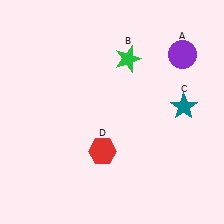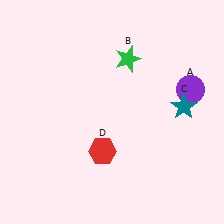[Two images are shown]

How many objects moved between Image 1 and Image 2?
1 object moved between the two images.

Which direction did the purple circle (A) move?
The purple circle (A) moved down.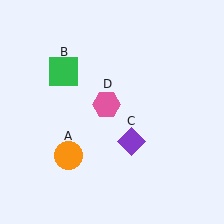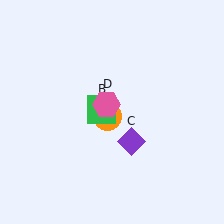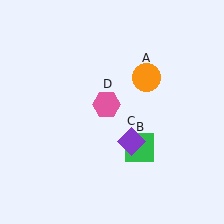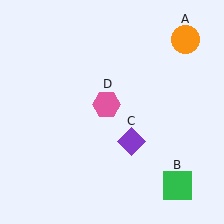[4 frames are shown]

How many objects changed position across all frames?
2 objects changed position: orange circle (object A), green square (object B).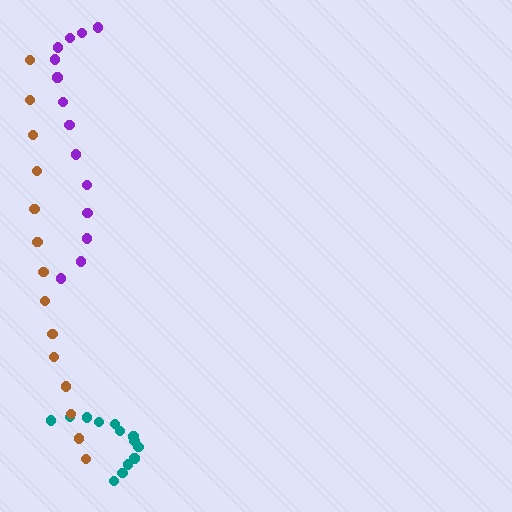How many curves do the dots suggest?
There are 3 distinct paths.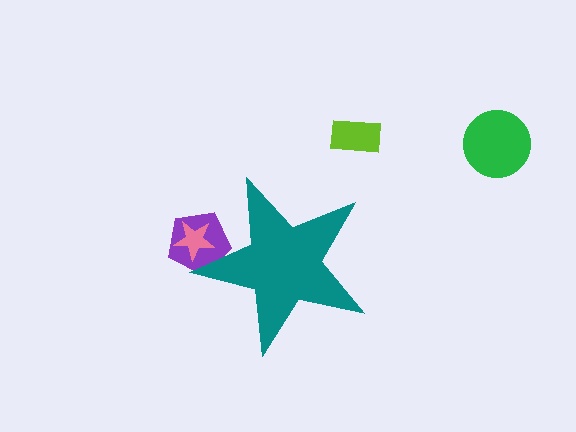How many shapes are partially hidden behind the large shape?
2 shapes are partially hidden.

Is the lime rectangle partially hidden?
No, the lime rectangle is fully visible.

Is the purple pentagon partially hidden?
Yes, the purple pentagon is partially hidden behind the teal star.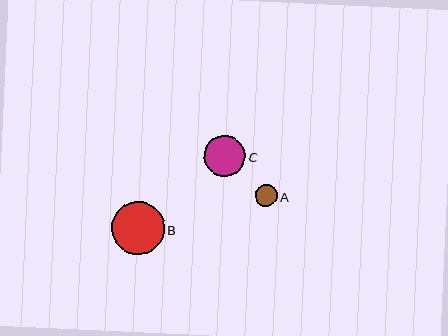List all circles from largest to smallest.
From largest to smallest: B, C, A.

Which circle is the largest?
Circle B is the largest with a size of approximately 53 pixels.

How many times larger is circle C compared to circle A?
Circle C is approximately 1.8 times the size of circle A.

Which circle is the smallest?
Circle A is the smallest with a size of approximately 22 pixels.